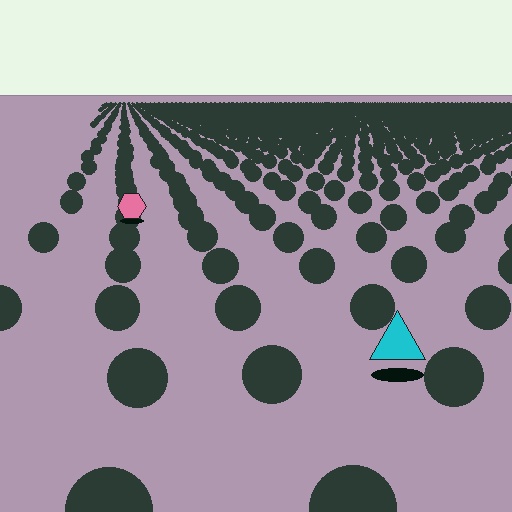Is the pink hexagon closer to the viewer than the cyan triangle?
No. The cyan triangle is closer — you can tell from the texture gradient: the ground texture is coarser near it.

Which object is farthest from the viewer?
The pink hexagon is farthest from the viewer. It appears smaller and the ground texture around it is denser.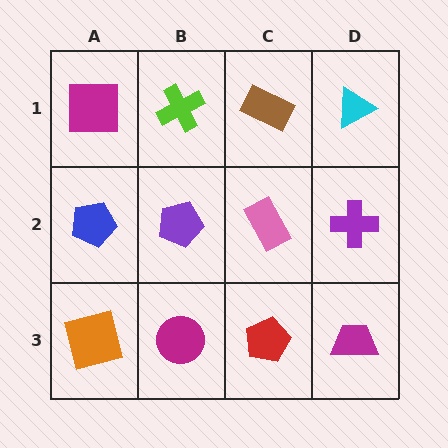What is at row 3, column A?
An orange square.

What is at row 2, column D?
A purple cross.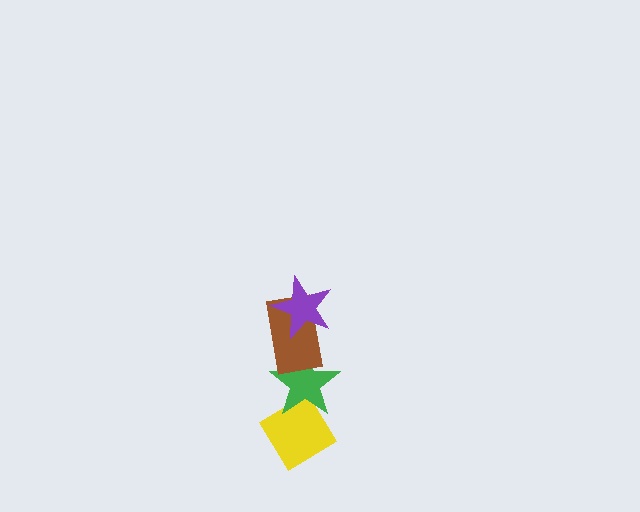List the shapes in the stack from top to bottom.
From top to bottom: the purple star, the brown rectangle, the green star, the yellow diamond.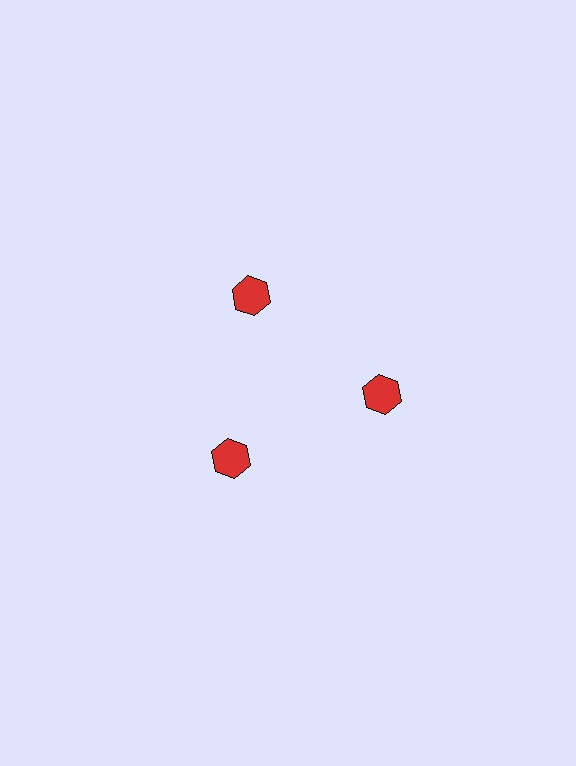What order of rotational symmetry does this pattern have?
This pattern has 3-fold rotational symmetry.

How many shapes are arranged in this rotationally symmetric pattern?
There are 3 shapes, arranged in 3 groups of 1.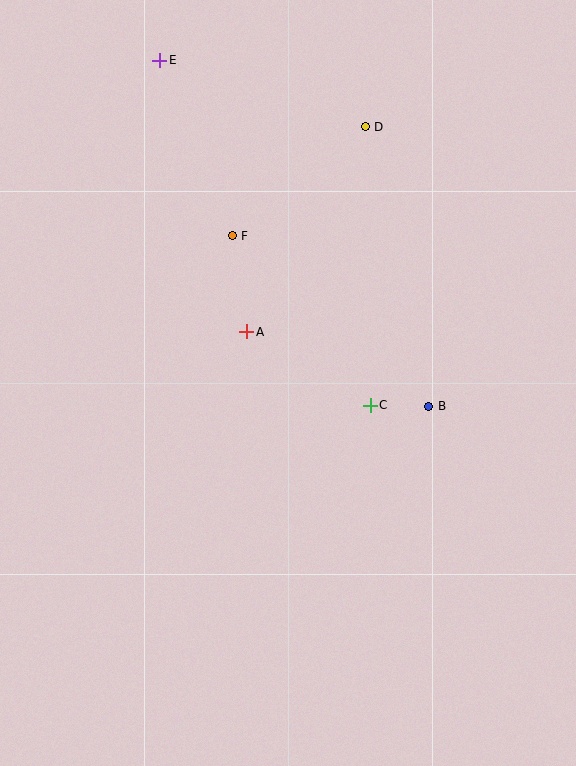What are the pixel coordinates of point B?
Point B is at (429, 406).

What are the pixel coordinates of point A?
Point A is at (247, 332).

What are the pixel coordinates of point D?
Point D is at (365, 127).